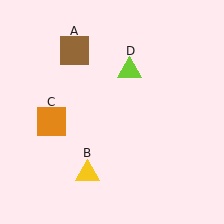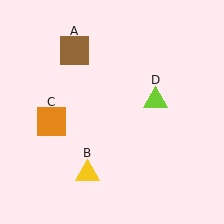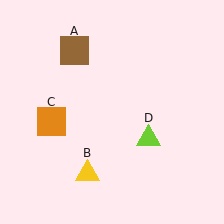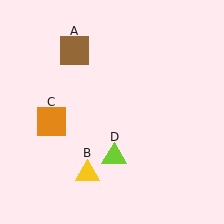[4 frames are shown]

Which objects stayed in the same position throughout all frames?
Brown square (object A) and yellow triangle (object B) and orange square (object C) remained stationary.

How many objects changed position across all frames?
1 object changed position: lime triangle (object D).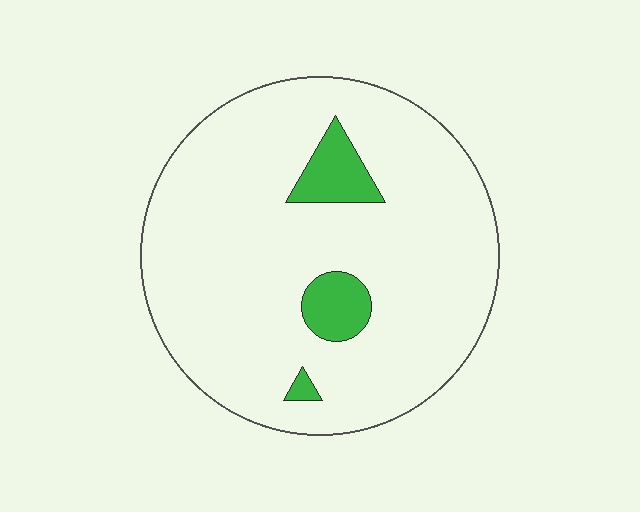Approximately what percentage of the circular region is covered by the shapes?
Approximately 10%.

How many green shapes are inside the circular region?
3.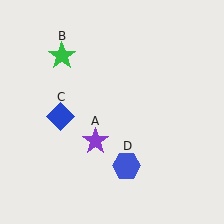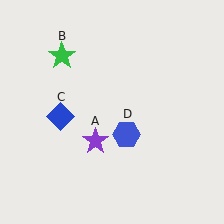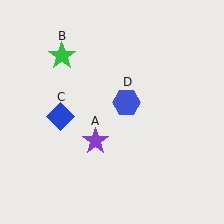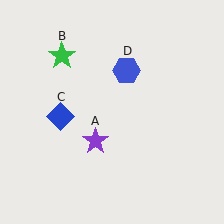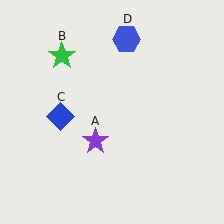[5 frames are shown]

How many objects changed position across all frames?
1 object changed position: blue hexagon (object D).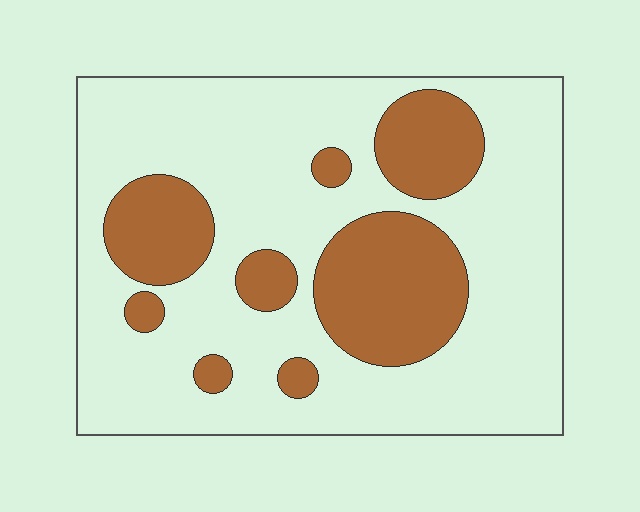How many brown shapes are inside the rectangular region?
8.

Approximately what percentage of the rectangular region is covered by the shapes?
Approximately 25%.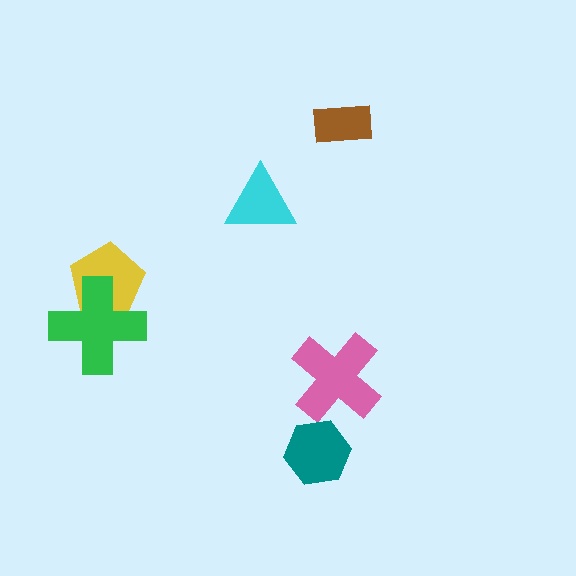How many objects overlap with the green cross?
1 object overlaps with the green cross.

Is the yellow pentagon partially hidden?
Yes, it is partially covered by another shape.